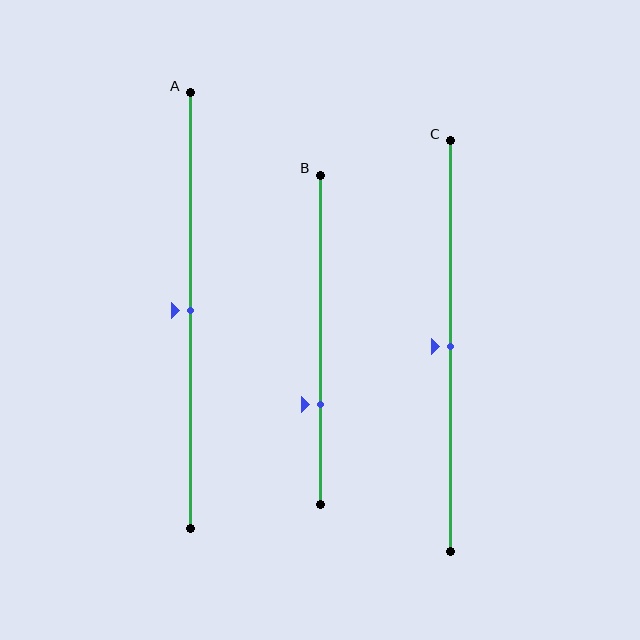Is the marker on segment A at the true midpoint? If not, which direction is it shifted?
Yes, the marker on segment A is at the true midpoint.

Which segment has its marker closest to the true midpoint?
Segment A has its marker closest to the true midpoint.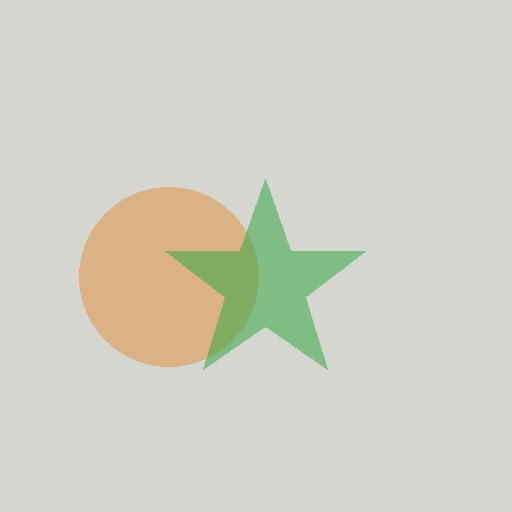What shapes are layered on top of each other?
The layered shapes are: an orange circle, a green star.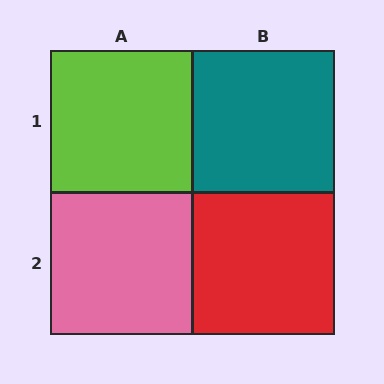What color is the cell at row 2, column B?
Red.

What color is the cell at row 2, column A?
Pink.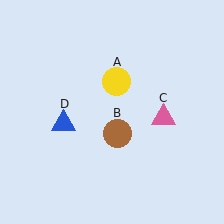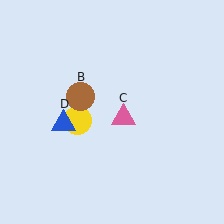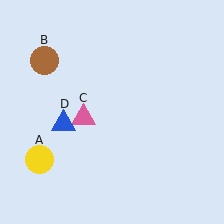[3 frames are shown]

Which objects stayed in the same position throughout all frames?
Blue triangle (object D) remained stationary.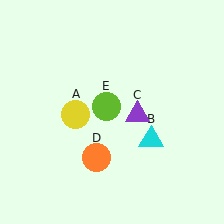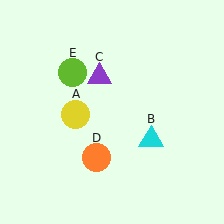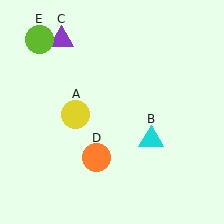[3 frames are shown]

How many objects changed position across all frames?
2 objects changed position: purple triangle (object C), lime circle (object E).